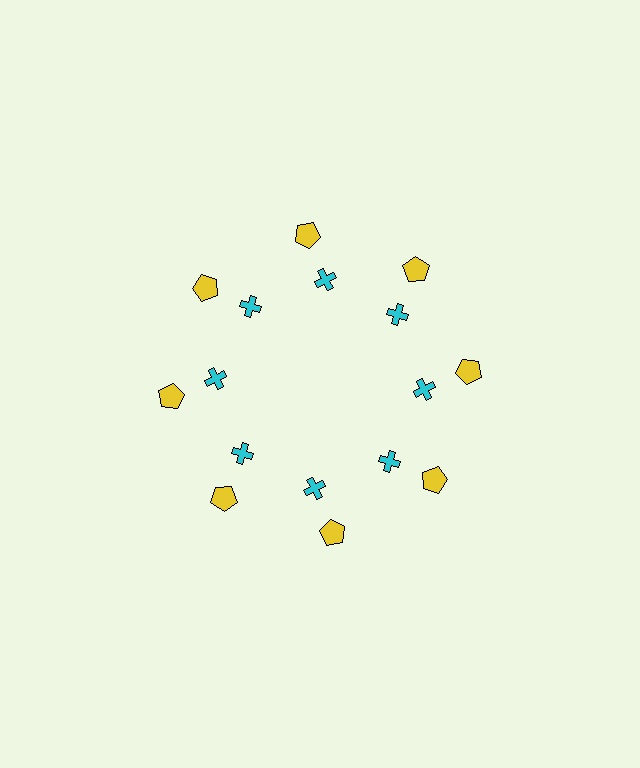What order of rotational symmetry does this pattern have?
This pattern has 8-fold rotational symmetry.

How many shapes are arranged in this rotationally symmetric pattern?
There are 16 shapes, arranged in 8 groups of 2.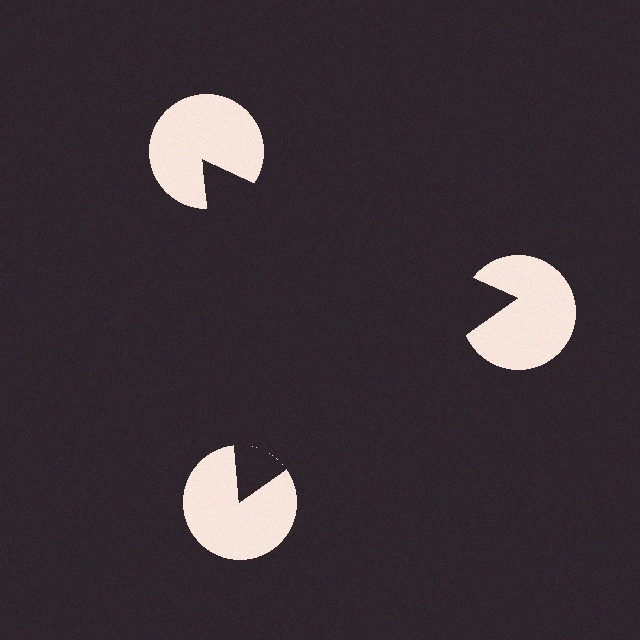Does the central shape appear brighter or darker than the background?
It typically appears slightly darker than the background, even though no actual brightness change is drawn.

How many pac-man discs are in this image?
There are 3 — one at each vertex of the illusory triangle.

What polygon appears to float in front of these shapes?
An illusory triangle — its edges are inferred from the aligned wedge cuts in the pac-man discs, not physically drawn.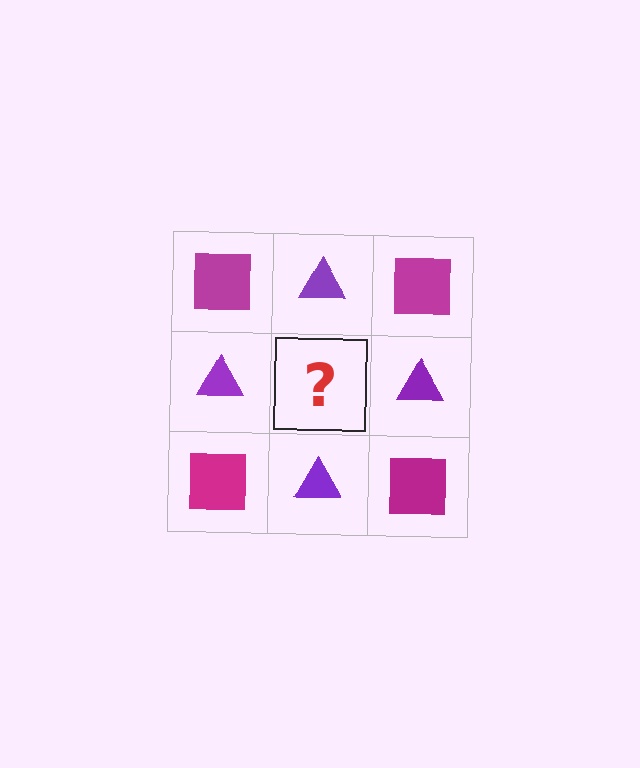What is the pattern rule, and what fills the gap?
The rule is that it alternates magenta square and purple triangle in a checkerboard pattern. The gap should be filled with a magenta square.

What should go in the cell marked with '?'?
The missing cell should contain a magenta square.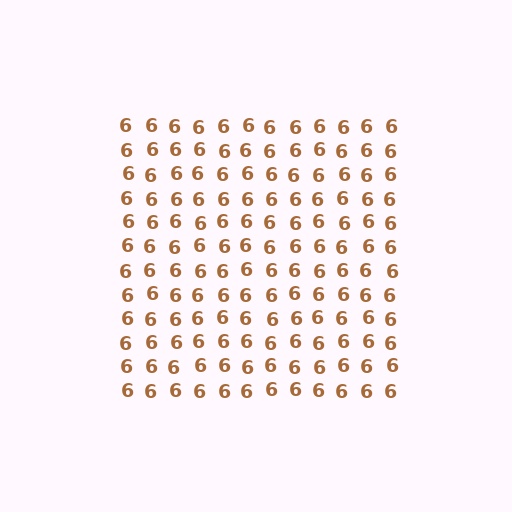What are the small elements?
The small elements are digit 6's.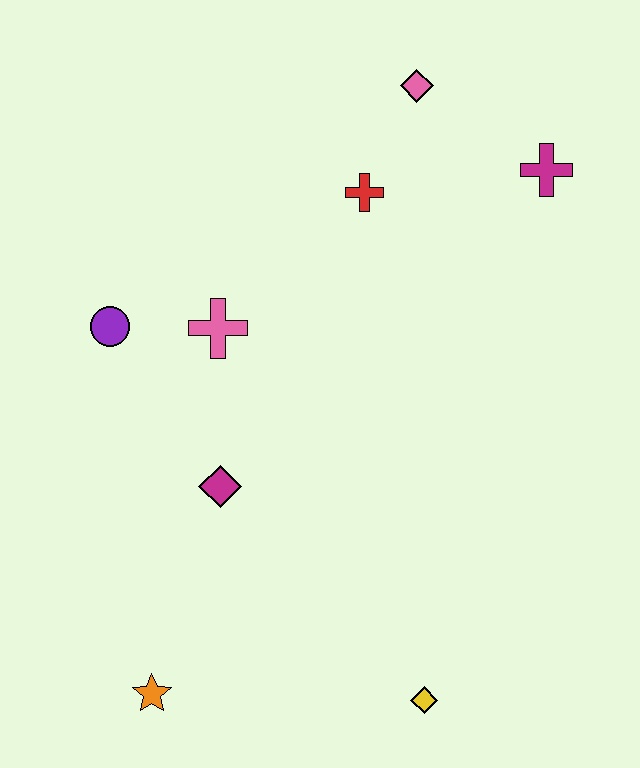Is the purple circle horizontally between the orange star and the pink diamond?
No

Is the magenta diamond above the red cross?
No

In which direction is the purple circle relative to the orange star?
The purple circle is above the orange star.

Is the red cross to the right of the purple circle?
Yes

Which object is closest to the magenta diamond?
The pink cross is closest to the magenta diamond.